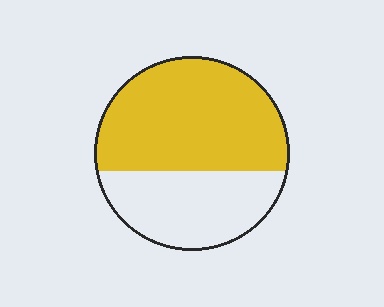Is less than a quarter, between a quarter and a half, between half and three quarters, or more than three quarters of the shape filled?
Between half and three quarters.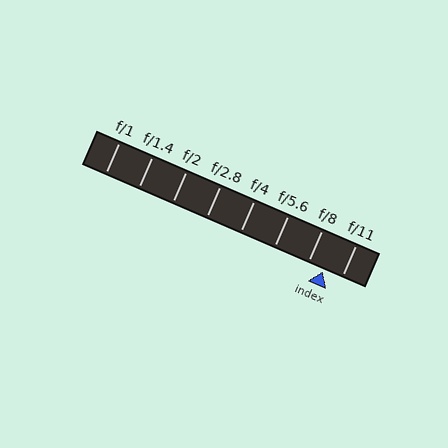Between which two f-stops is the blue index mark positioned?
The index mark is between f/8 and f/11.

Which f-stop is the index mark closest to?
The index mark is closest to f/8.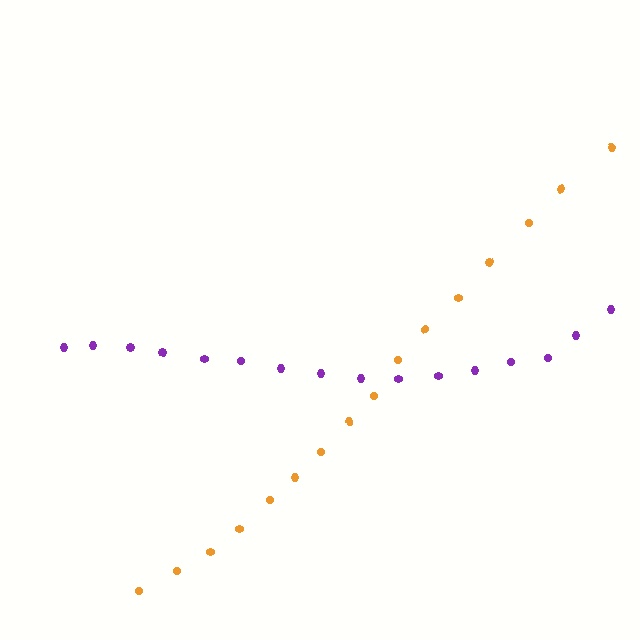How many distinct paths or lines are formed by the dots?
There are 2 distinct paths.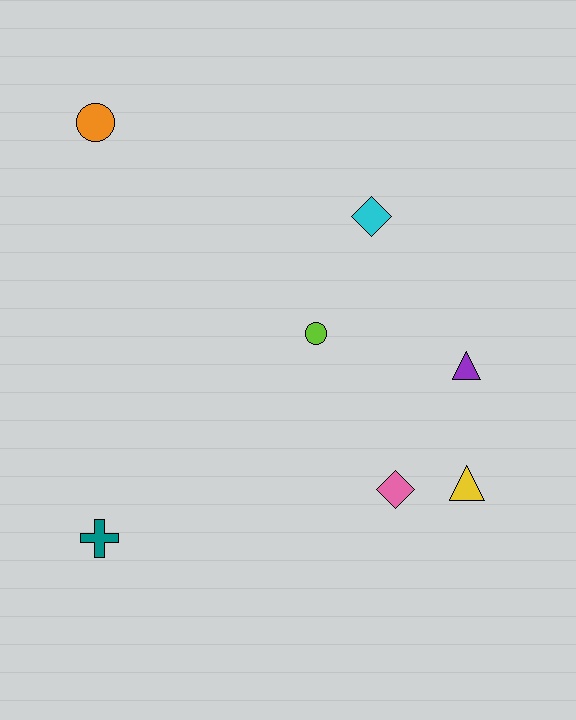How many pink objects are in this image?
There is 1 pink object.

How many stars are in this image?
There are no stars.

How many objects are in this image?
There are 7 objects.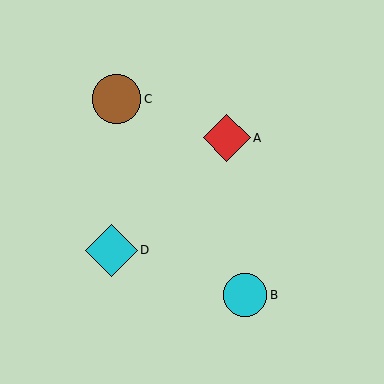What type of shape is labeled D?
Shape D is a cyan diamond.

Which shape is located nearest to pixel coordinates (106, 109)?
The brown circle (labeled C) at (116, 99) is nearest to that location.